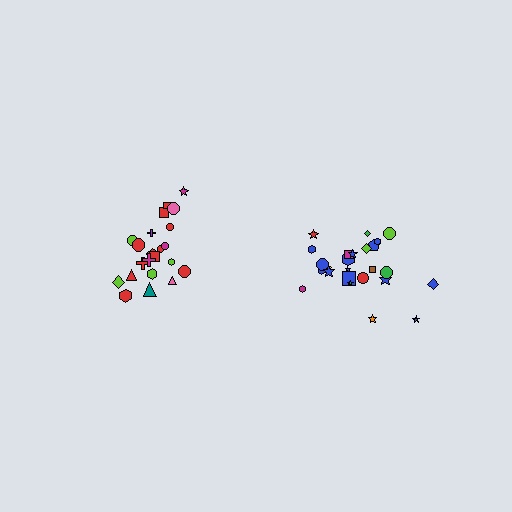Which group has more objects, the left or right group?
The right group.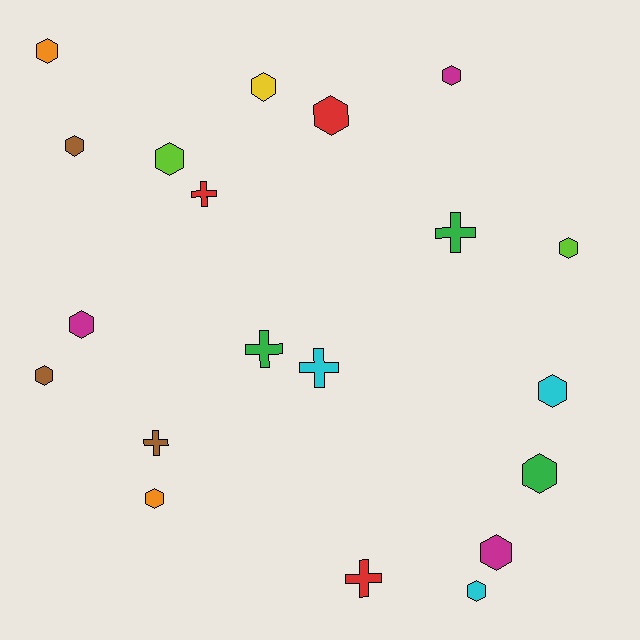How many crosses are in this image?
There are 6 crosses.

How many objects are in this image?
There are 20 objects.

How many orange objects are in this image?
There are 2 orange objects.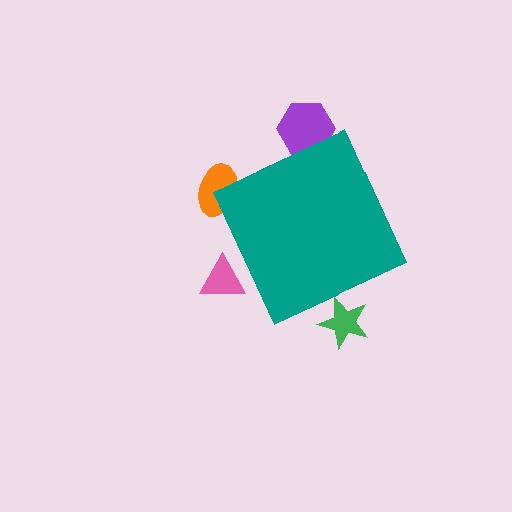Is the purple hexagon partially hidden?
Yes, the purple hexagon is partially hidden behind the teal diamond.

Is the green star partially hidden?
Yes, the green star is partially hidden behind the teal diamond.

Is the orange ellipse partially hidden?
Yes, the orange ellipse is partially hidden behind the teal diamond.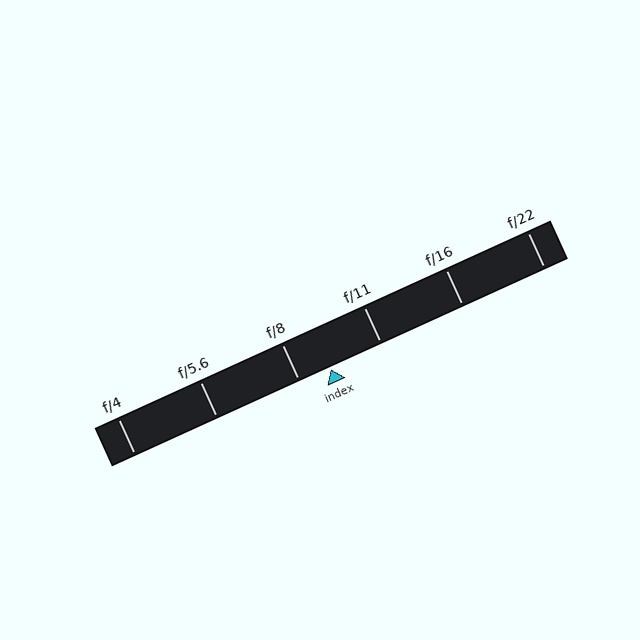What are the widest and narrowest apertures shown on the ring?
The widest aperture shown is f/4 and the narrowest is f/22.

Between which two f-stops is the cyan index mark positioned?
The index mark is between f/8 and f/11.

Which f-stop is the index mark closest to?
The index mark is closest to f/8.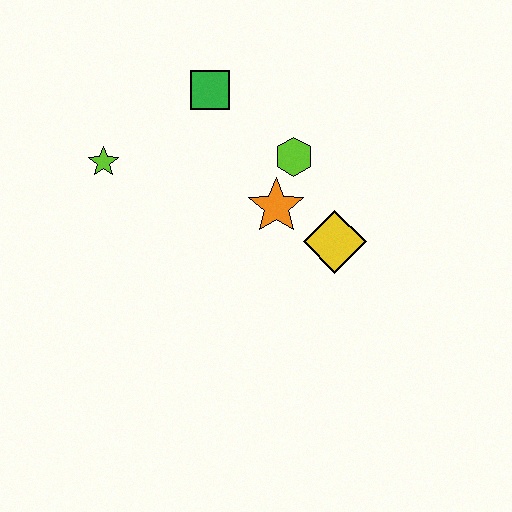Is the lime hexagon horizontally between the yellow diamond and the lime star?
Yes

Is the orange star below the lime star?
Yes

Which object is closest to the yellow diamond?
The orange star is closest to the yellow diamond.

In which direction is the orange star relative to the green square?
The orange star is below the green square.